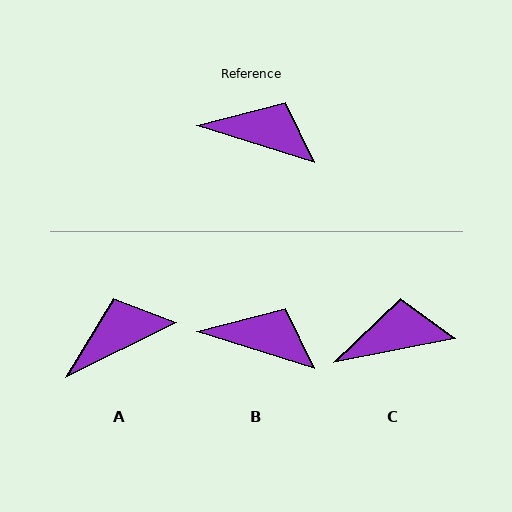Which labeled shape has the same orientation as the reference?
B.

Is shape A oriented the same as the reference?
No, it is off by about 44 degrees.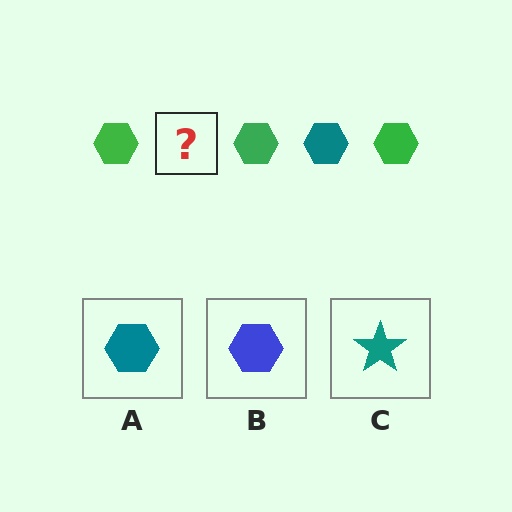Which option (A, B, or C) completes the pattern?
A.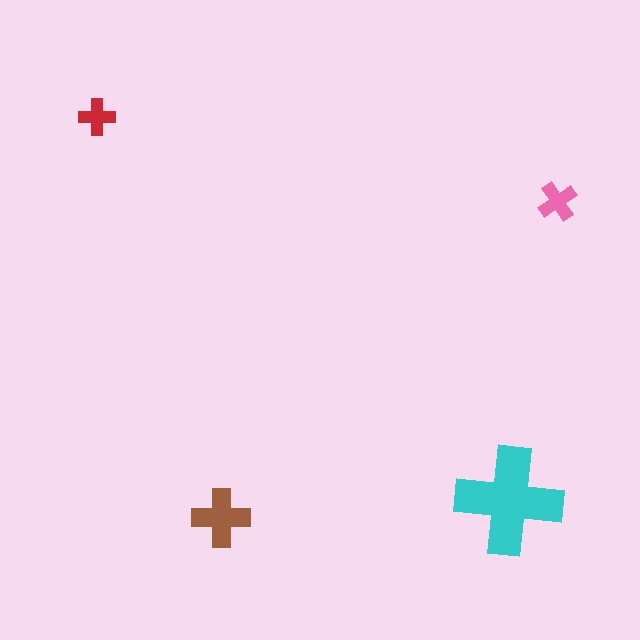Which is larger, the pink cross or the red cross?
The pink one.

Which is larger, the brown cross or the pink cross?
The brown one.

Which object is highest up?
The red cross is topmost.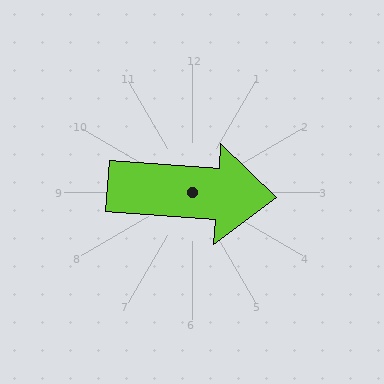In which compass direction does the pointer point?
East.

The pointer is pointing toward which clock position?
Roughly 3 o'clock.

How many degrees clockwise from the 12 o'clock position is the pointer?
Approximately 94 degrees.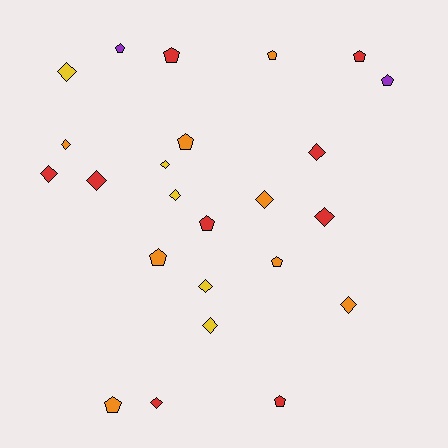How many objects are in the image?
There are 24 objects.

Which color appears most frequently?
Red, with 9 objects.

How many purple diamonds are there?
There are no purple diamonds.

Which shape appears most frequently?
Diamond, with 13 objects.